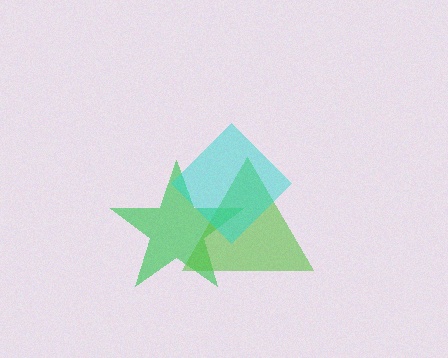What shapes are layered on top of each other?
The layered shapes are: a green star, a lime triangle, a cyan diamond.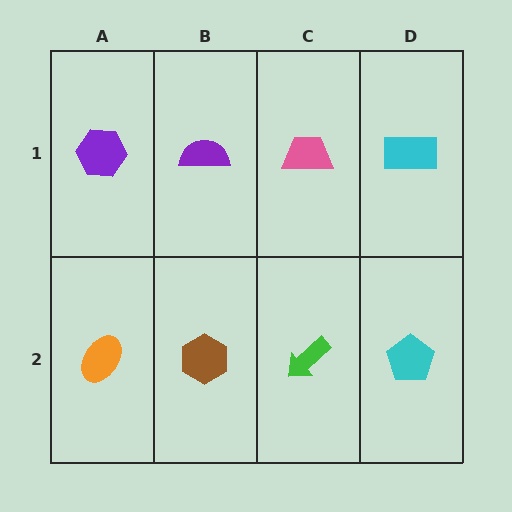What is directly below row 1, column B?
A brown hexagon.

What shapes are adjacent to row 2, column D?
A cyan rectangle (row 1, column D), a green arrow (row 2, column C).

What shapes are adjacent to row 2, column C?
A pink trapezoid (row 1, column C), a brown hexagon (row 2, column B), a cyan pentagon (row 2, column D).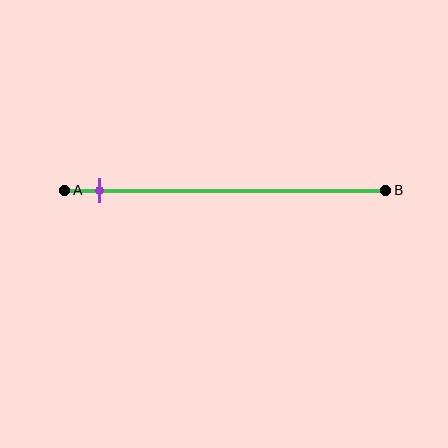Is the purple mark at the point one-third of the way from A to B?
No, the mark is at about 10% from A, not at the 33% one-third point.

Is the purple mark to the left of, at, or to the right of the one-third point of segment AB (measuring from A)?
The purple mark is to the left of the one-third point of segment AB.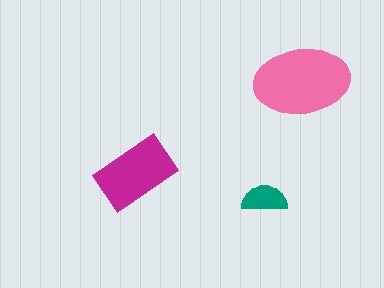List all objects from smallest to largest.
The teal semicircle, the magenta rectangle, the pink ellipse.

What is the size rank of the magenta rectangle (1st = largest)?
2nd.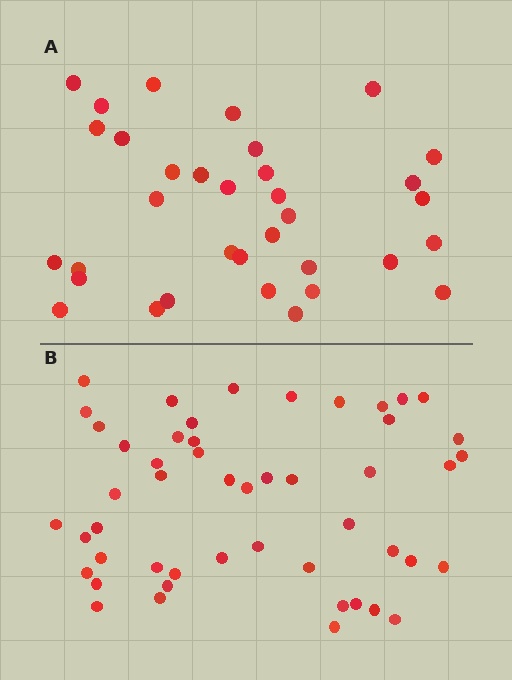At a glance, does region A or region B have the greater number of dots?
Region B (the bottom region) has more dots.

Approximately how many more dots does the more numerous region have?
Region B has approximately 15 more dots than region A.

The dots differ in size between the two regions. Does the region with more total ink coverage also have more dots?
No. Region A has more total ink coverage because its dots are larger, but region B actually contains more individual dots. Total area can be misleading — the number of items is what matters here.